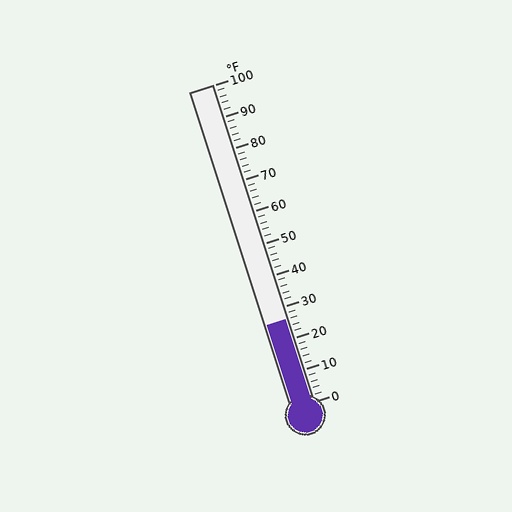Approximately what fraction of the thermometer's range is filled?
The thermometer is filled to approximately 25% of its range.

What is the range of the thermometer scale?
The thermometer scale ranges from 0°F to 100°F.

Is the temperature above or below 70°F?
The temperature is below 70°F.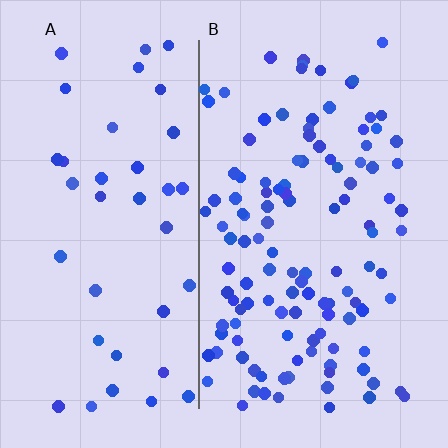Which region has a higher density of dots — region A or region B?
B (the right).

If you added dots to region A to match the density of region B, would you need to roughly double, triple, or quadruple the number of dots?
Approximately triple.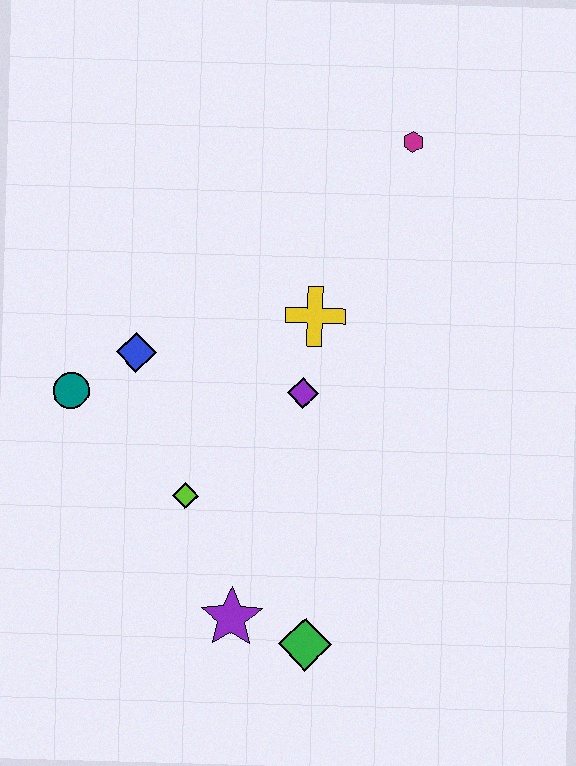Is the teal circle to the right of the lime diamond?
No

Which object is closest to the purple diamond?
The yellow cross is closest to the purple diamond.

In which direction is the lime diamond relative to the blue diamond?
The lime diamond is below the blue diamond.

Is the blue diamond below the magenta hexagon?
Yes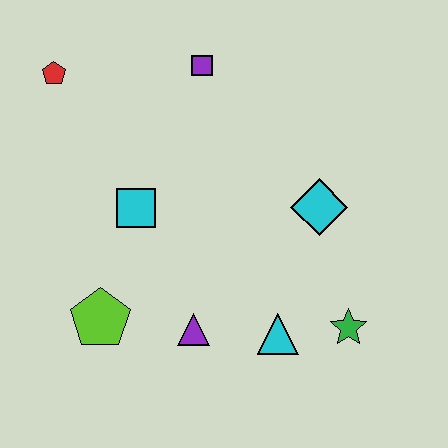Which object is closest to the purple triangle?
The cyan triangle is closest to the purple triangle.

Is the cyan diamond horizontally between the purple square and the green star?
Yes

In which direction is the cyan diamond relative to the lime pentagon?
The cyan diamond is to the right of the lime pentagon.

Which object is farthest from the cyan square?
The green star is farthest from the cyan square.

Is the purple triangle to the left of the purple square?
Yes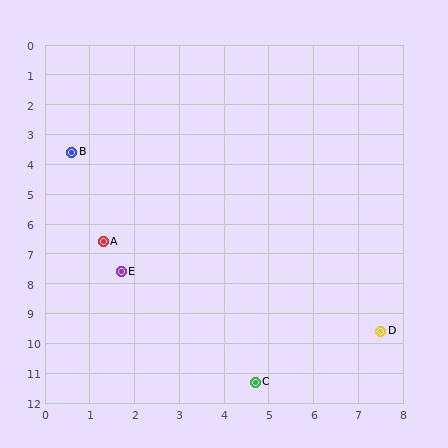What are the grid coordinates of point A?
Point A is at approximately (1.3, 6.6).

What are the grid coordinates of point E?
Point E is at approximately (1.7, 7.6).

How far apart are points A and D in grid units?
Points A and D are about 6.9 grid units apart.